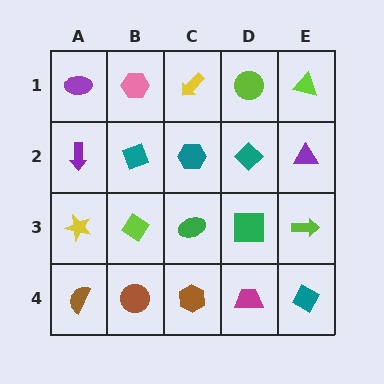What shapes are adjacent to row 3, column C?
A teal hexagon (row 2, column C), a brown hexagon (row 4, column C), a lime diamond (row 3, column B), a green square (row 3, column D).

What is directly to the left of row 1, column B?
A purple ellipse.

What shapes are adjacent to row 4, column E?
A lime arrow (row 3, column E), a magenta trapezoid (row 4, column D).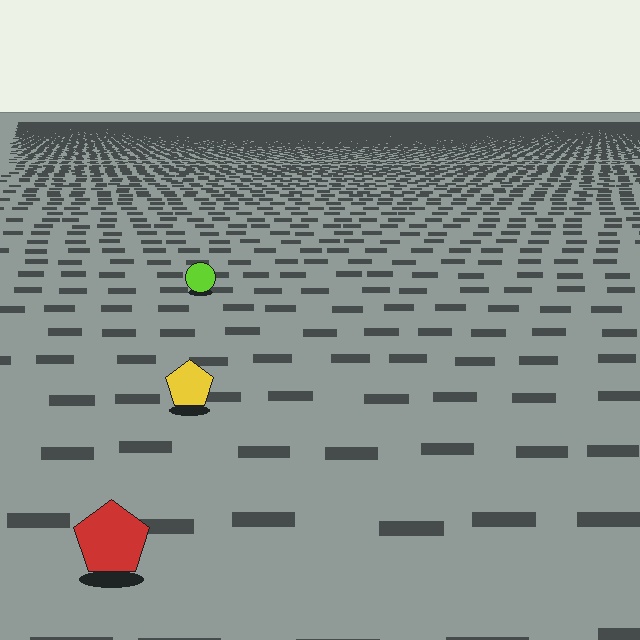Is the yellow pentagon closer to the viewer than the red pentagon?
No. The red pentagon is closer — you can tell from the texture gradient: the ground texture is coarser near it.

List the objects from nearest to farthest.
From nearest to farthest: the red pentagon, the yellow pentagon, the lime circle.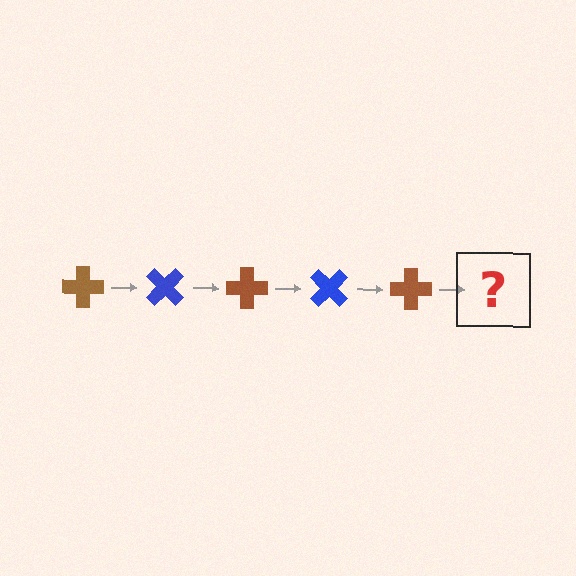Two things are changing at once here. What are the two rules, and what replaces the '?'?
The two rules are that it rotates 45 degrees each step and the color cycles through brown and blue. The '?' should be a blue cross, rotated 225 degrees from the start.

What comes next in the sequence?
The next element should be a blue cross, rotated 225 degrees from the start.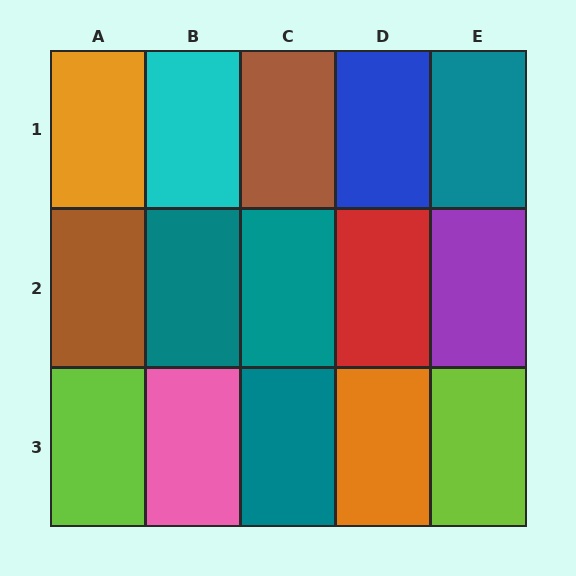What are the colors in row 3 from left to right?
Lime, pink, teal, orange, lime.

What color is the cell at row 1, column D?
Blue.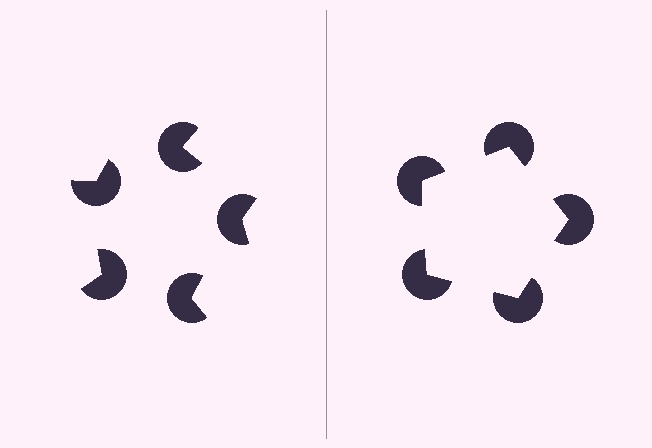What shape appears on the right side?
An illusory pentagon.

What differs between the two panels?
The pac-man discs are positioned identically on both sides; only the wedge orientations differ. On the right they align to a pentagon; on the left they are misaligned.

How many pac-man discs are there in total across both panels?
10 — 5 on each side.